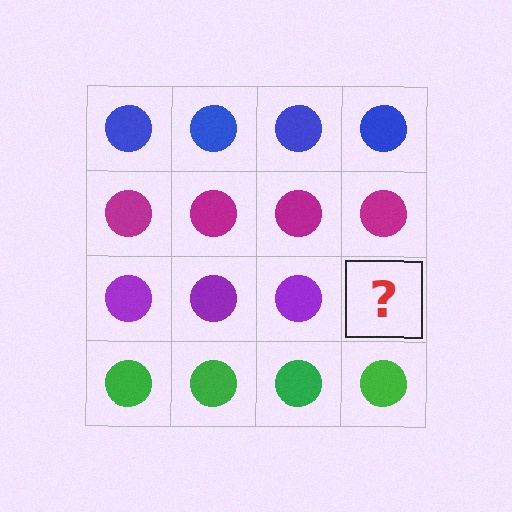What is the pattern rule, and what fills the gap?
The rule is that each row has a consistent color. The gap should be filled with a purple circle.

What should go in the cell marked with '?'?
The missing cell should contain a purple circle.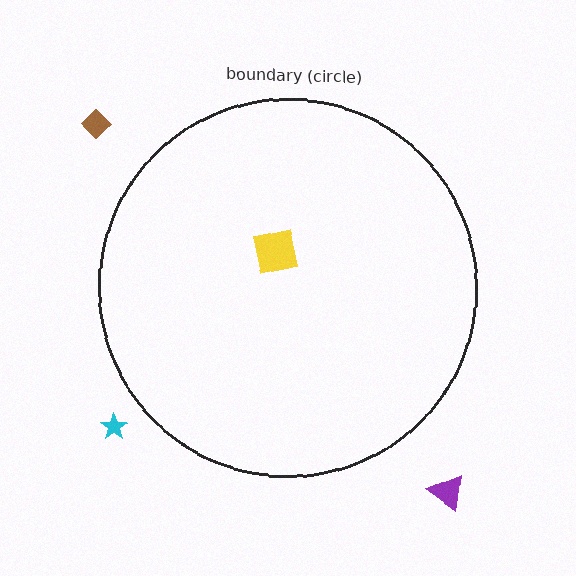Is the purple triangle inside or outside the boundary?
Outside.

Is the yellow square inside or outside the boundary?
Inside.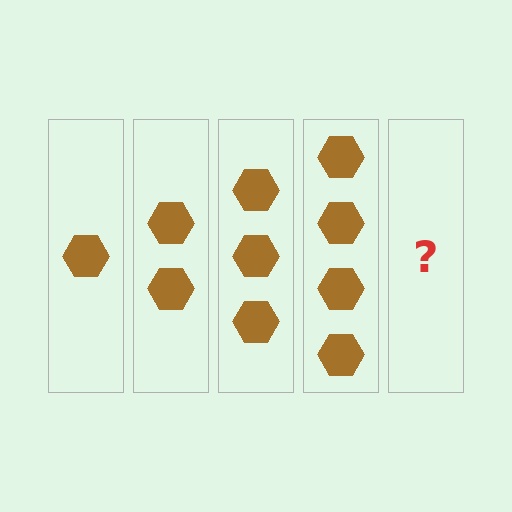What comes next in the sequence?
The next element should be 5 hexagons.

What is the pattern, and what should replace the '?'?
The pattern is that each step adds one more hexagon. The '?' should be 5 hexagons.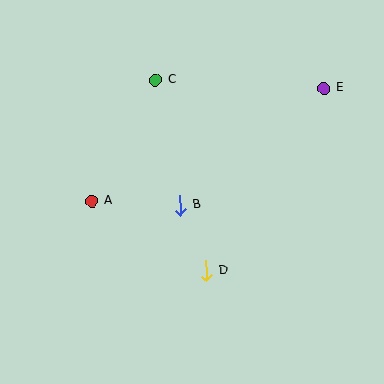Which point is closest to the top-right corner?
Point E is closest to the top-right corner.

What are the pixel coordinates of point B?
Point B is at (181, 205).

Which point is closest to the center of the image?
Point B at (181, 205) is closest to the center.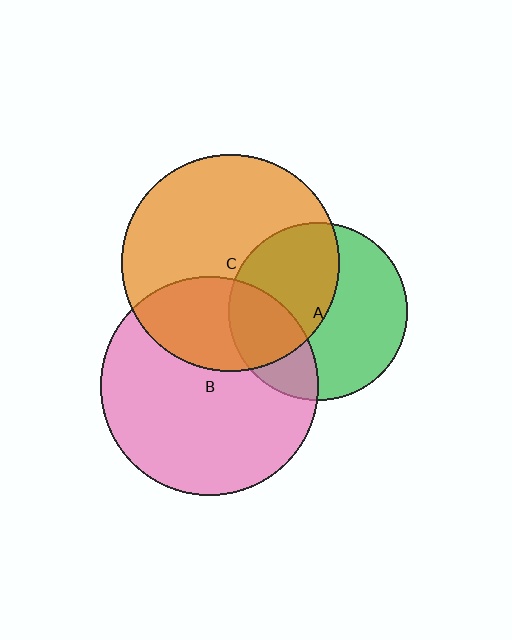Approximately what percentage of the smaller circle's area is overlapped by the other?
Approximately 30%.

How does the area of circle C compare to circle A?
Approximately 1.5 times.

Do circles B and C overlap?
Yes.